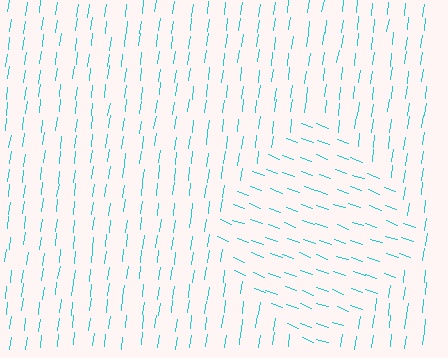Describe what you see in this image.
The image is filled with small cyan line segments. A diamond region in the image has lines oriented differently from the surrounding lines, creating a visible texture boundary.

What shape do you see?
I see a diamond.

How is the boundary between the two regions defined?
The boundary is defined purely by a change in line orientation (approximately 78 degrees difference). All lines are the same color and thickness.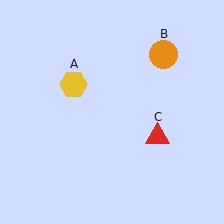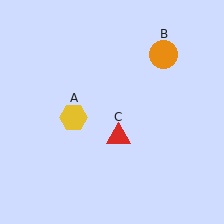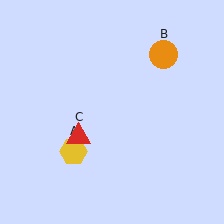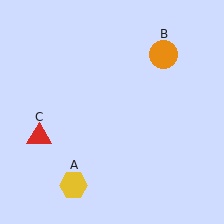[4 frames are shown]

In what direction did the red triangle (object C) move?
The red triangle (object C) moved left.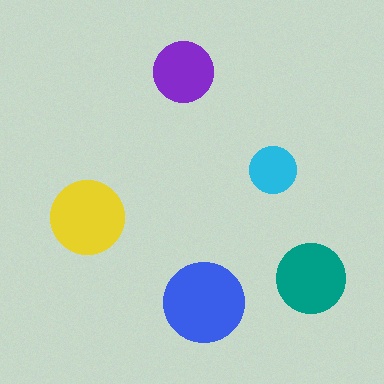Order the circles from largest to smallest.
the blue one, the yellow one, the teal one, the purple one, the cyan one.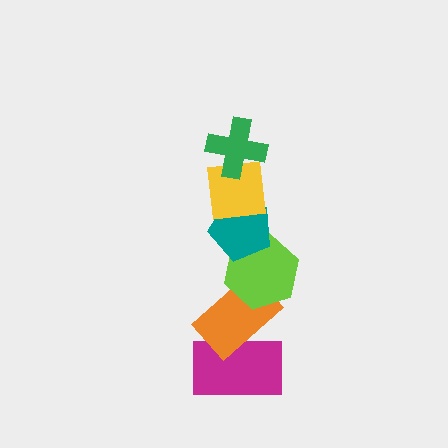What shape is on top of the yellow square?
The green cross is on top of the yellow square.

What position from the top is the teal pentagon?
The teal pentagon is 3rd from the top.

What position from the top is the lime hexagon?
The lime hexagon is 4th from the top.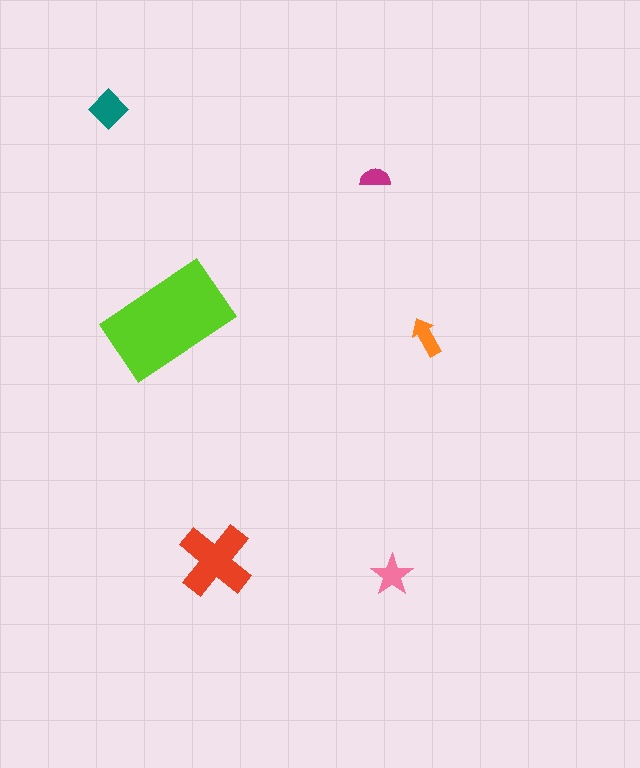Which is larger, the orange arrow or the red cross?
The red cross.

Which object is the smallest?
The magenta semicircle.